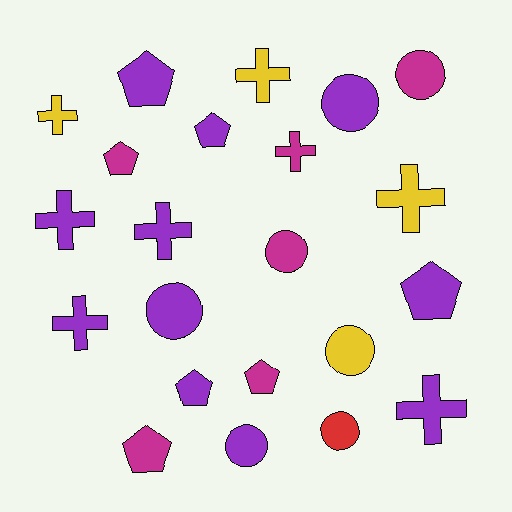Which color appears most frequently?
Purple, with 11 objects.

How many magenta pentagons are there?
There are 3 magenta pentagons.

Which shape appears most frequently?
Cross, with 8 objects.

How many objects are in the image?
There are 22 objects.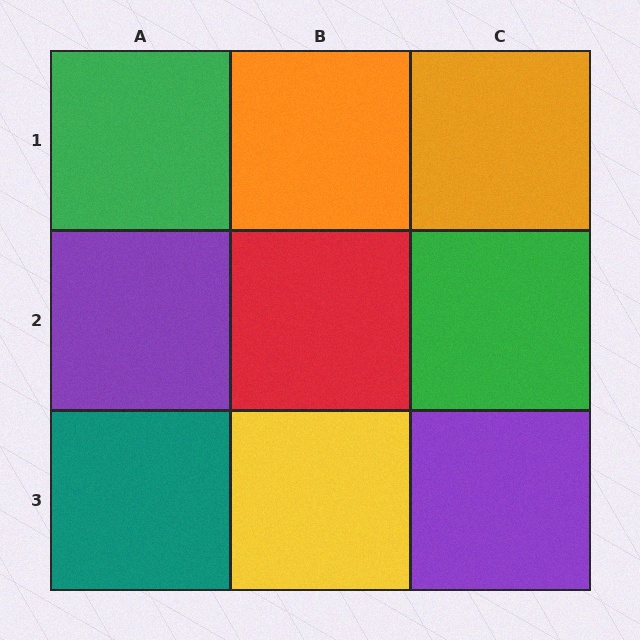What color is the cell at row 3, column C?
Purple.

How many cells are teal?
1 cell is teal.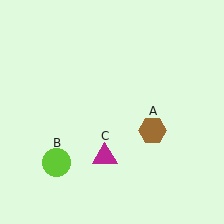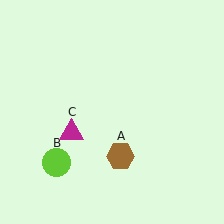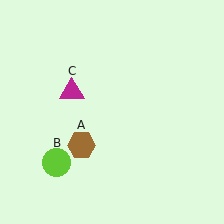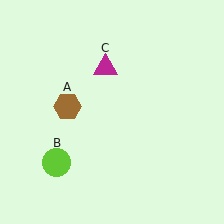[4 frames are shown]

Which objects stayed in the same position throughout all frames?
Lime circle (object B) remained stationary.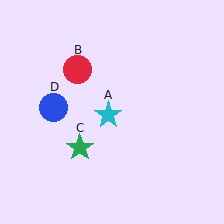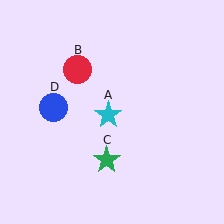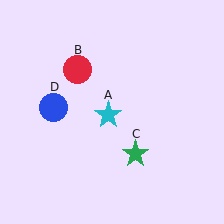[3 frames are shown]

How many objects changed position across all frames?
1 object changed position: green star (object C).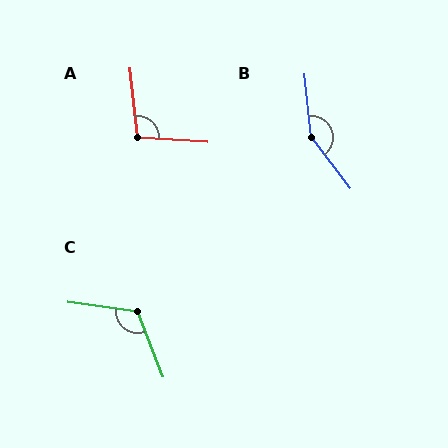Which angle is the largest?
B, at approximately 149 degrees.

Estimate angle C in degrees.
Approximately 119 degrees.